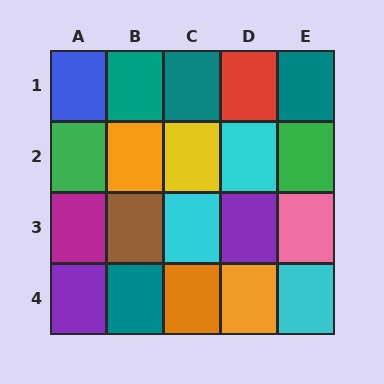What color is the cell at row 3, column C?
Cyan.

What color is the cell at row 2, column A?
Green.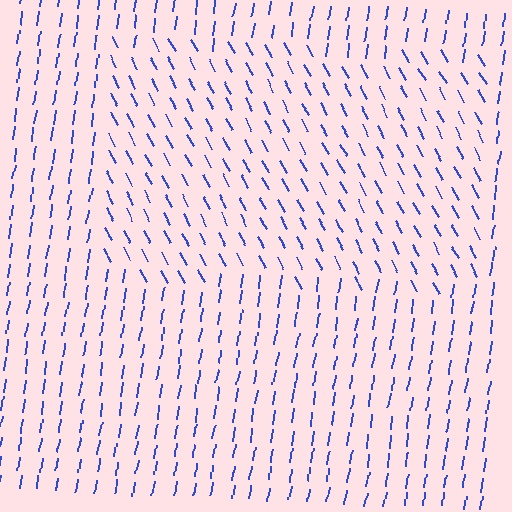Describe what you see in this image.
The image is filled with small blue line segments. A rectangle region in the image has lines oriented differently from the surrounding lines, creating a visible texture boundary.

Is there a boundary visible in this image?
Yes, there is a texture boundary formed by a change in line orientation.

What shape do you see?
I see a rectangle.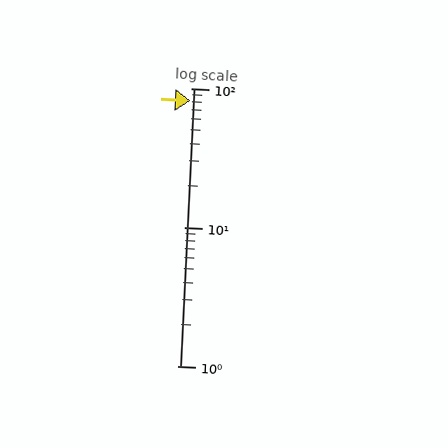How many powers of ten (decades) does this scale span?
The scale spans 2 decades, from 1 to 100.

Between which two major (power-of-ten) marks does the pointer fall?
The pointer is between 10 and 100.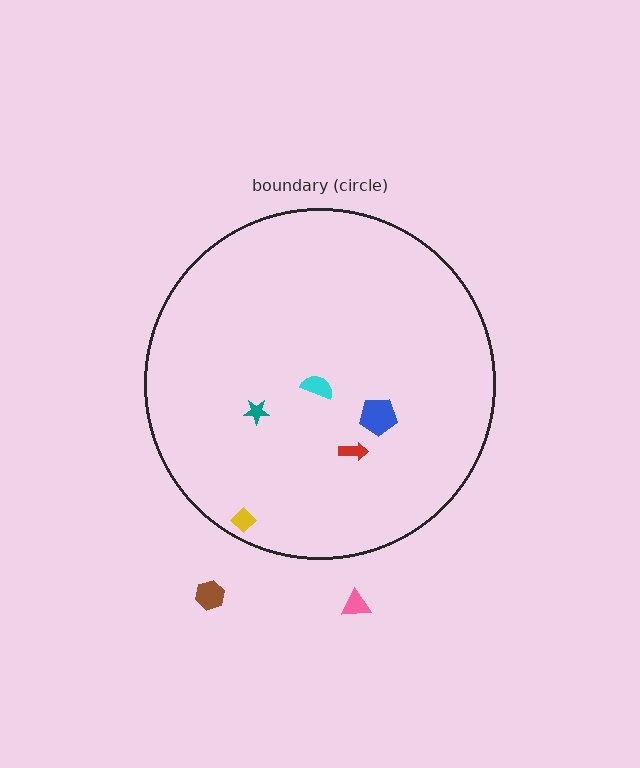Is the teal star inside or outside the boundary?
Inside.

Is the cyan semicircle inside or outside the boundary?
Inside.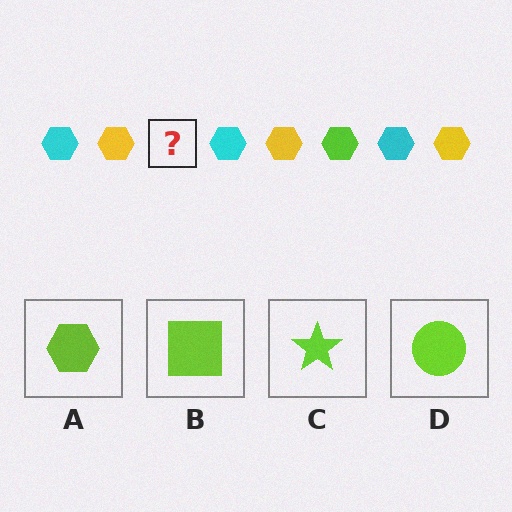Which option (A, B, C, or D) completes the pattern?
A.